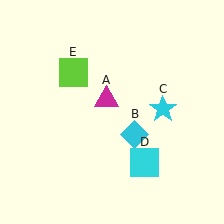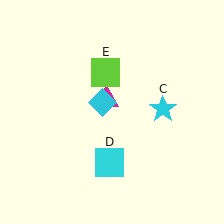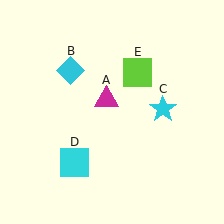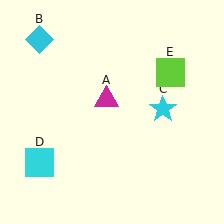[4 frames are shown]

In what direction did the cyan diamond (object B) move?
The cyan diamond (object B) moved up and to the left.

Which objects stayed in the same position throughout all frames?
Magenta triangle (object A) and cyan star (object C) remained stationary.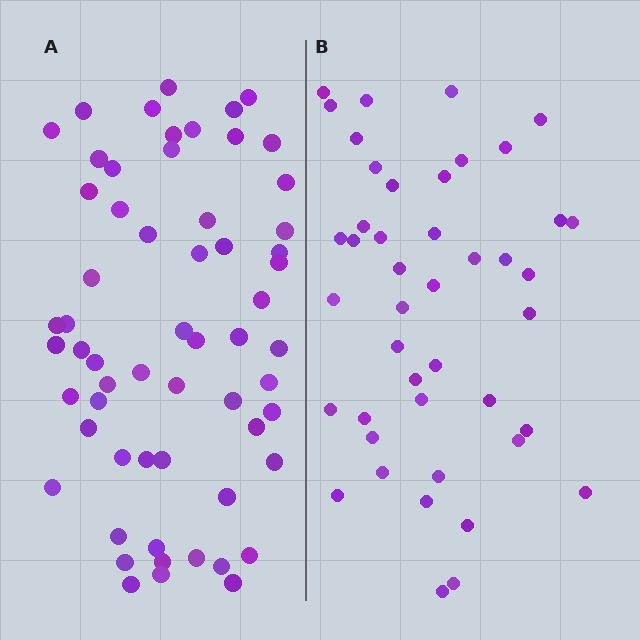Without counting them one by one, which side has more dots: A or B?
Region A (the left region) has more dots.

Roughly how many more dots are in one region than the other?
Region A has approximately 15 more dots than region B.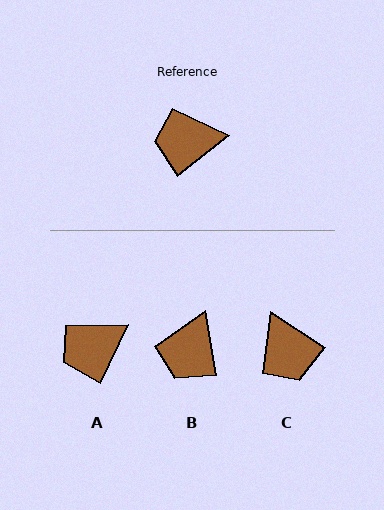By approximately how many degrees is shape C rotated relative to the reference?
Approximately 109 degrees counter-clockwise.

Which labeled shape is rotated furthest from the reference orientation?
C, about 109 degrees away.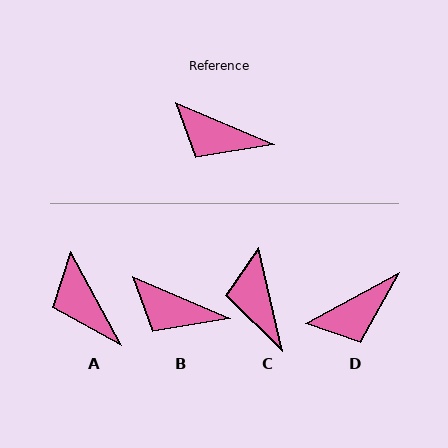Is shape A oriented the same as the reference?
No, it is off by about 38 degrees.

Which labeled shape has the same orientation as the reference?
B.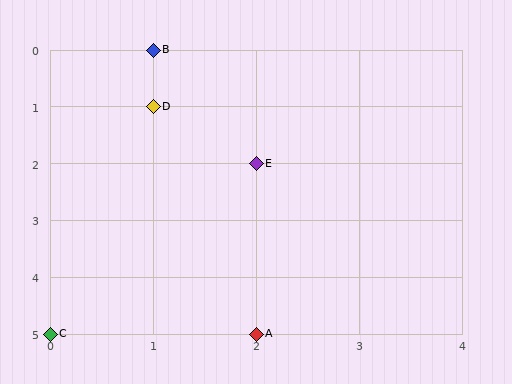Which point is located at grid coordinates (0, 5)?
Point C is at (0, 5).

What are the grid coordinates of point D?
Point D is at grid coordinates (1, 1).